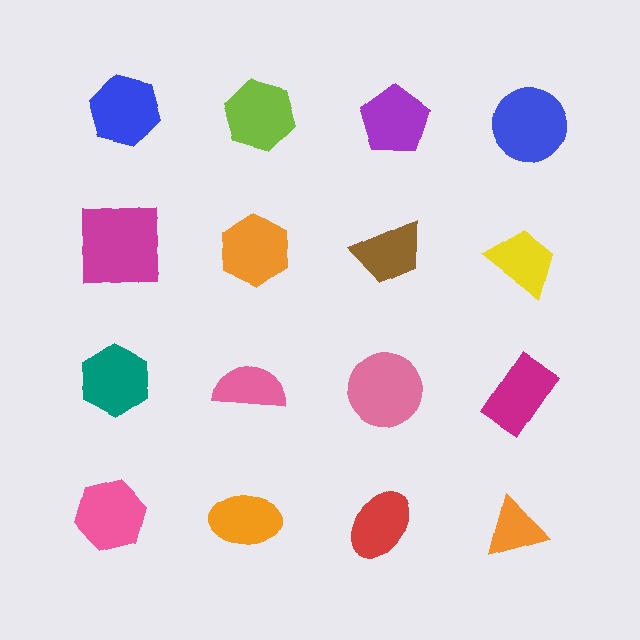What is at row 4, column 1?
A pink hexagon.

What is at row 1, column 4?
A blue circle.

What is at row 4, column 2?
An orange ellipse.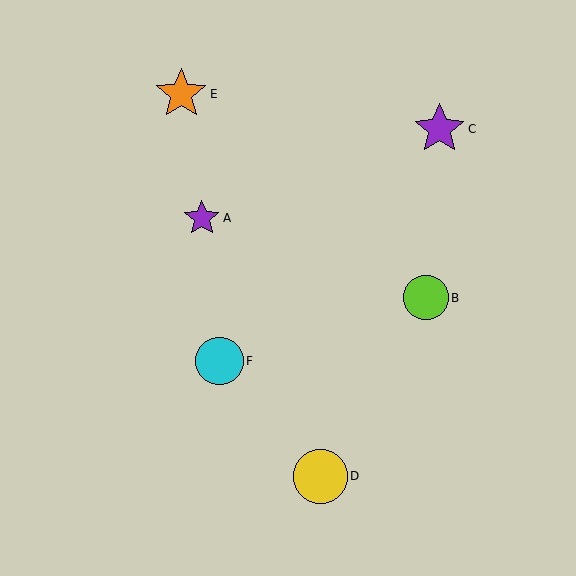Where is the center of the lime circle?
The center of the lime circle is at (426, 298).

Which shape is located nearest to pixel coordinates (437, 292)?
The lime circle (labeled B) at (426, 298) is nearest to that location.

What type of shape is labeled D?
Shape D is a yellow circle.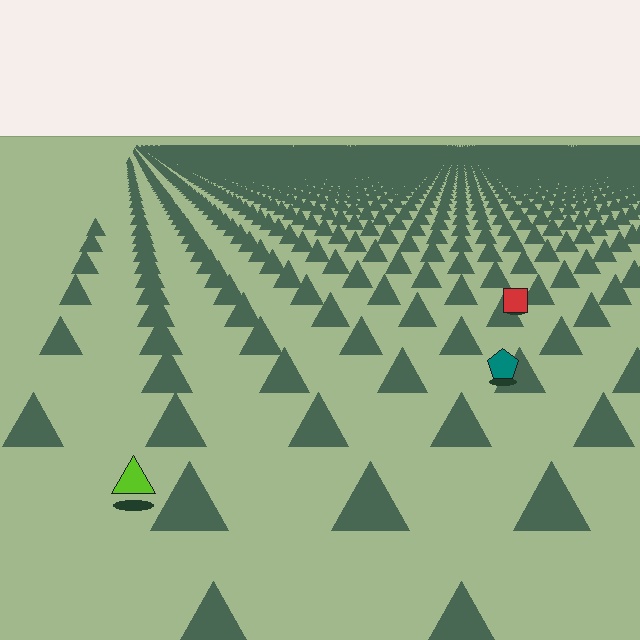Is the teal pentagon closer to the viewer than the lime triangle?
No. The lime triangle is closer — you can tell from the texture gradient: the ground texture is coarser near it.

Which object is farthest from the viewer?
The red square is farthest from the viewer. It appears smaller and the ground texture around it is denser.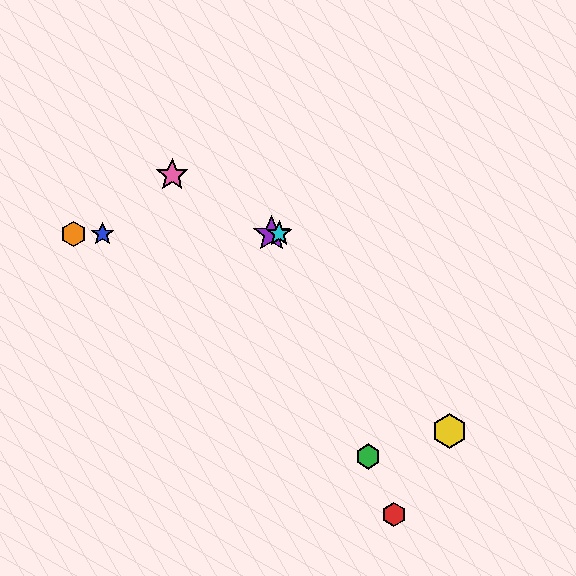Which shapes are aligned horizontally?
The blue star, the purple star, the orange hexagon, the cyan star are aligned horizontally.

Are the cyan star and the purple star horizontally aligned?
Yes, both are at y≈234.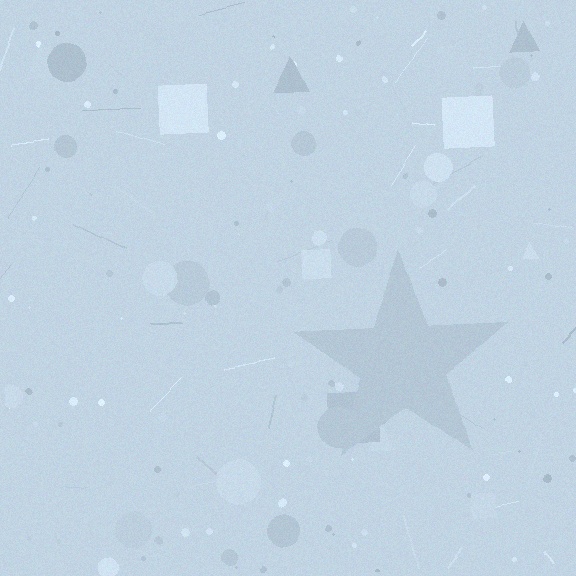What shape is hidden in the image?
A star is hidden in the image.